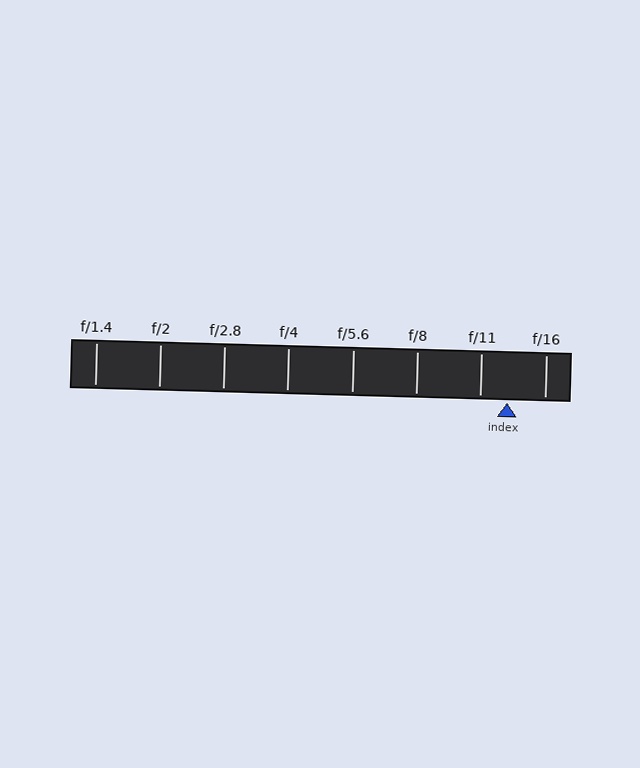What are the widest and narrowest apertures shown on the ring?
The widest aperture shown is f/1.4 and the narrowest is f/16.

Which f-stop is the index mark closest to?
The index mark is closest to f/11.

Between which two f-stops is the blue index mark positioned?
The index mark is between f/11 and f/16.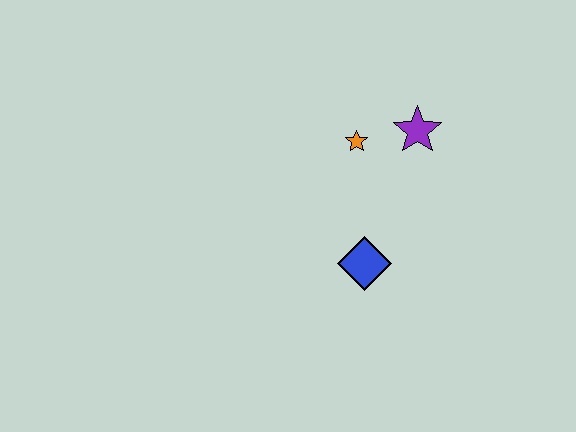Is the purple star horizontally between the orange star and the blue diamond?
No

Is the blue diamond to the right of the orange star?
Yes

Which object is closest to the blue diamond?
The orange star is closest to the blue diamond.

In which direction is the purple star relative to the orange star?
The purple star is to the right of the orange star.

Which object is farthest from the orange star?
The blue diamond is farthest from the orange star.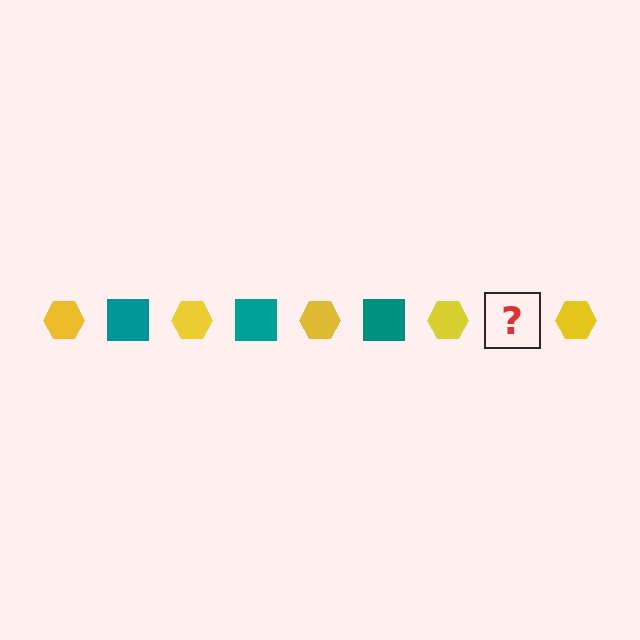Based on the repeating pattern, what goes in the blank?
The blank should be a teal square.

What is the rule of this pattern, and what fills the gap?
The rule is that the pattern alternates between yellow hexagon and teal square. The gap should be filled with a teal square.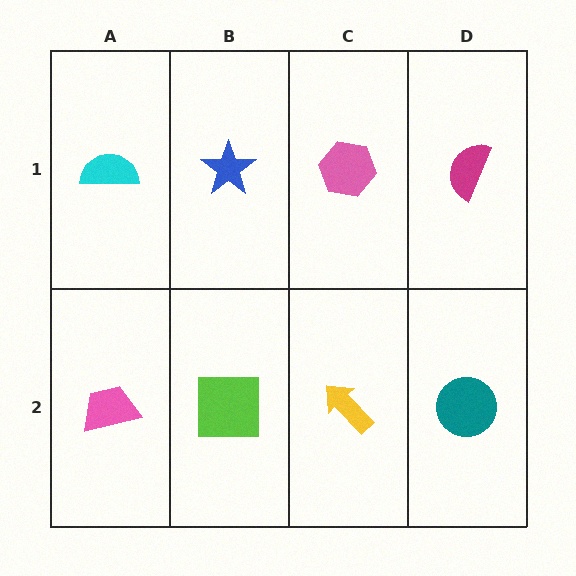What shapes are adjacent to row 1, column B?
A lime square (row 2, column B), a cyan semicircle (row 1, column A), a pink hexagon (row 1, column C).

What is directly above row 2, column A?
A cyan semicircle.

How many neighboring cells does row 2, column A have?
2.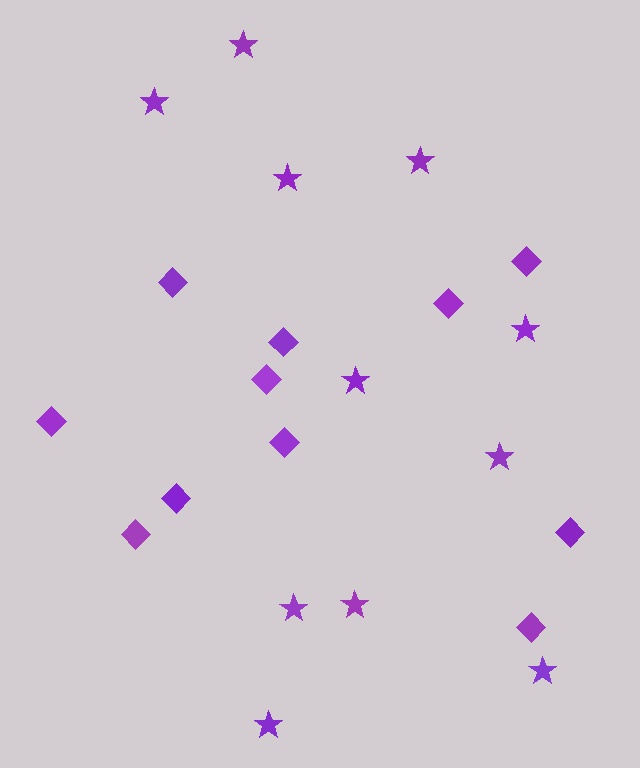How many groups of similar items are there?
There are 2 groups: one group of stars (11) and one group of diamonds (11).